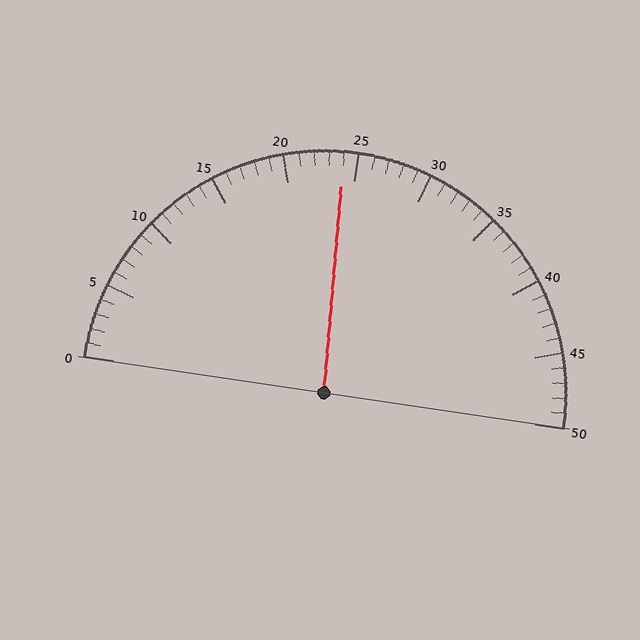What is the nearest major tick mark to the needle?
The nearest major tick mark is 25.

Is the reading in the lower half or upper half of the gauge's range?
The reading is in the lower half of the range (0 to 50).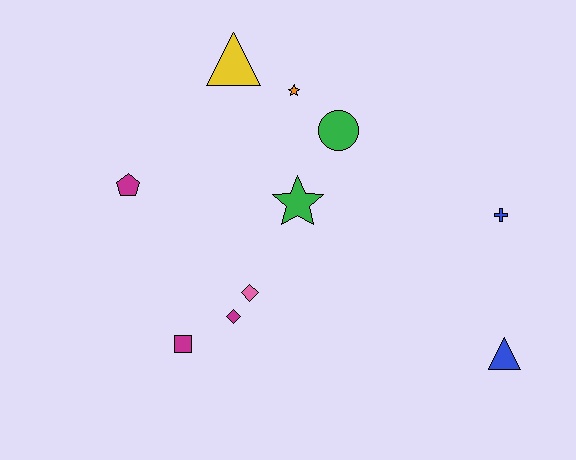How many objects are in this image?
There are 10 objects.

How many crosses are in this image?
There is 1 cross.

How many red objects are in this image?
There are no red objects.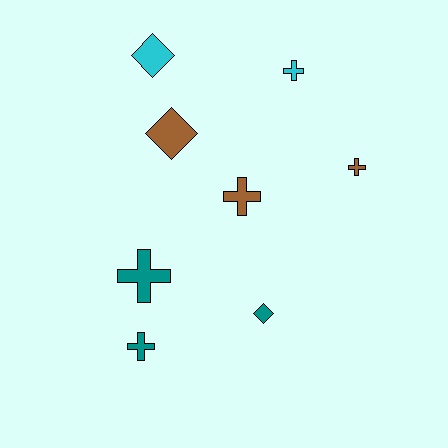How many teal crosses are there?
There are 2 teal crosses.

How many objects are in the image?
There are 8 objects.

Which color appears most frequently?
Teal, with 3 objects.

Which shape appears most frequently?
Cross, with 5 objects.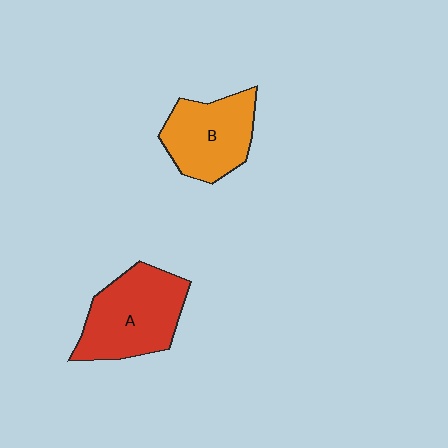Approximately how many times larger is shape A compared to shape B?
Approximately 1.2 times.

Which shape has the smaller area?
Shape B (orange).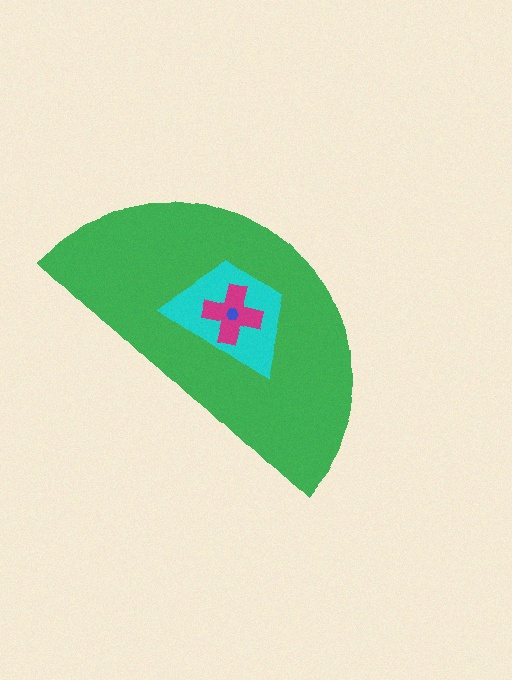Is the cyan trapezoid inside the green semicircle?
Yes.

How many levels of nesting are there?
4.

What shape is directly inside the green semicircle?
The cyan trapezoid.